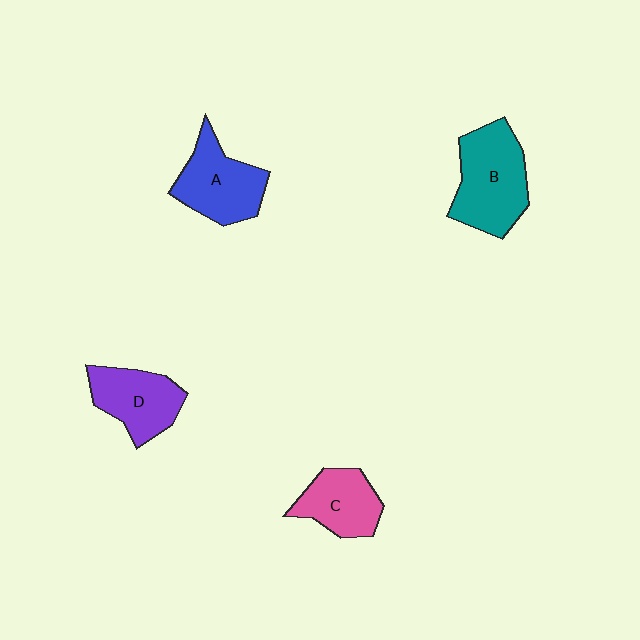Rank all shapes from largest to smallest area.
From largest to smallest: B (teal), A (blue), D (purple), C (pink).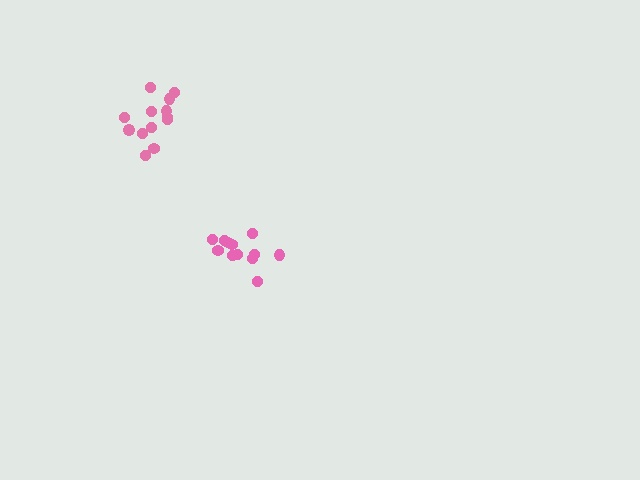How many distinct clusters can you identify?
There are 2 distinct clusters.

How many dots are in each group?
Group 1: 13 dots, Group 2: 12 dots (25 total).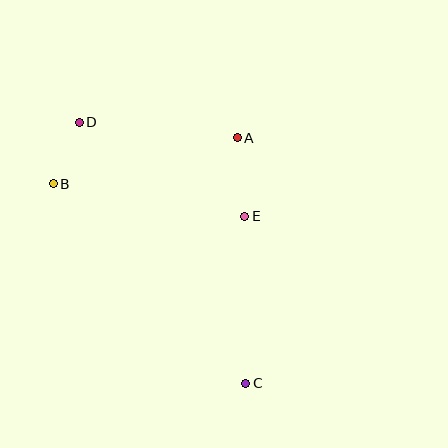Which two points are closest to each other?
Points B and D are closest to each other.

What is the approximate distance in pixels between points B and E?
The distance between B and E is approximately 194 pixels.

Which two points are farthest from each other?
Points C and D are farthest from each other.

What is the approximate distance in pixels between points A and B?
The distance between A and B is approximately 190 pixels.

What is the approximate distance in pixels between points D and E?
The distance between D and E is approximately 190 pixels.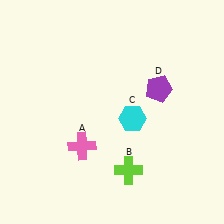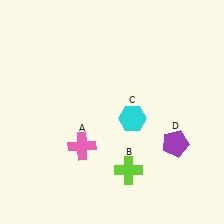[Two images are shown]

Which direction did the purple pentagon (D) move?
The purple pentagon (D) moved down.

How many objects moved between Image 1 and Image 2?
1 object moved between the two images.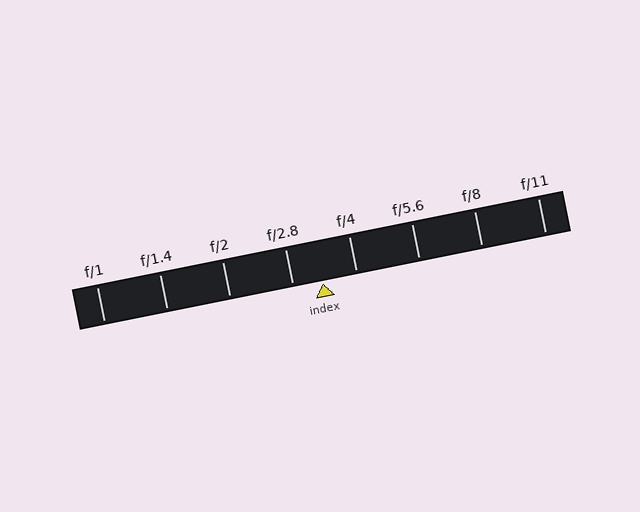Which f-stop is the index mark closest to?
The index mark is closest to f/2.8.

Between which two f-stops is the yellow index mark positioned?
The index mark is between f/2.8 and f/4.